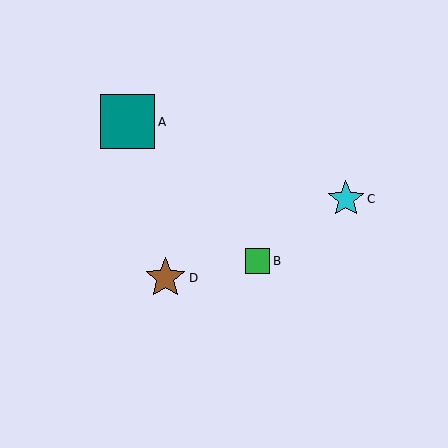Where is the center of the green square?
The center of the green square is at (257, 261).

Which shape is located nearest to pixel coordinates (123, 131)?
The teal square (labeled A) at (128, 122) is nearest to that location.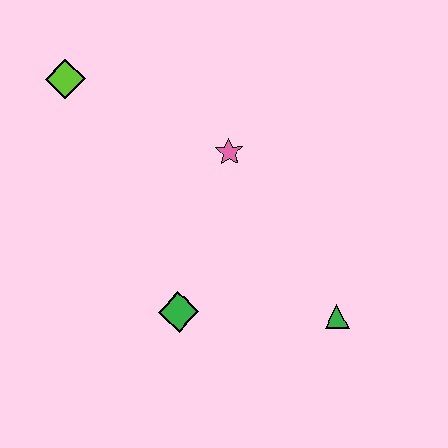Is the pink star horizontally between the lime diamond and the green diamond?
No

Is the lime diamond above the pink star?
Yes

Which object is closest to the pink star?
The green diamond is closest to the pink star.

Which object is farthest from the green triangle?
The lime diamond is farthest from the green triangle.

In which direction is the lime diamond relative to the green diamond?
The lime diamond is above the green diamond.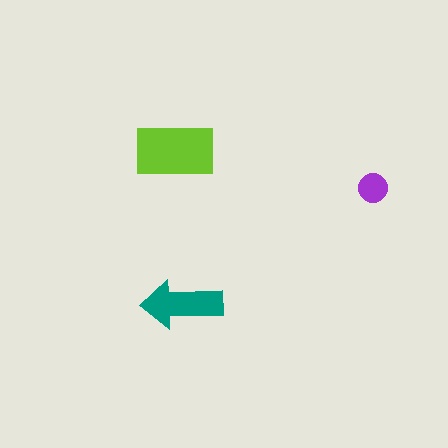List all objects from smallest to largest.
The purple circle, the teal arrow, the lime rectangle.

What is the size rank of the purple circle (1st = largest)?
3rd.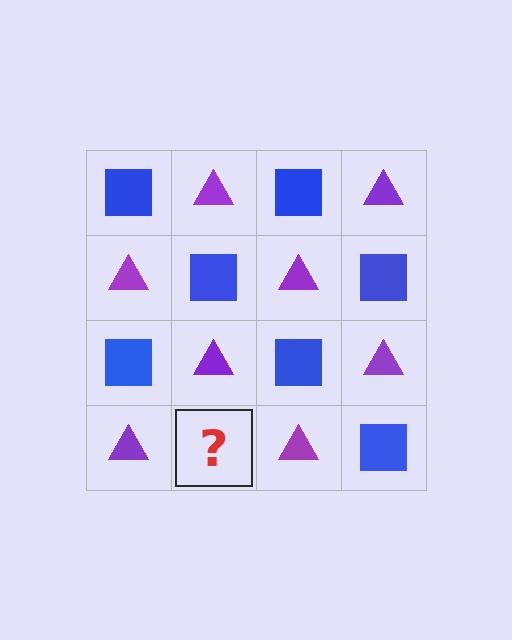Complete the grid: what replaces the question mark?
The question mark should be replaced with a blue square.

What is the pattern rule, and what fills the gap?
The rule is that it alternates blue square and purple triangle in a checkerboard pattern. The gap should be filled with a blue square.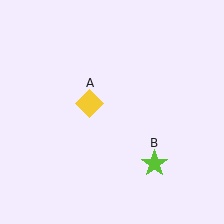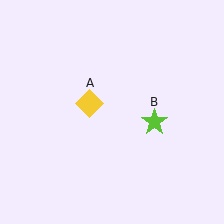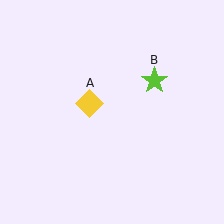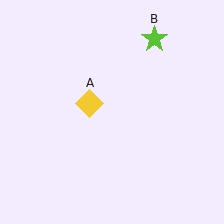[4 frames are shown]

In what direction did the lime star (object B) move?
The lime star (object B) moved up.